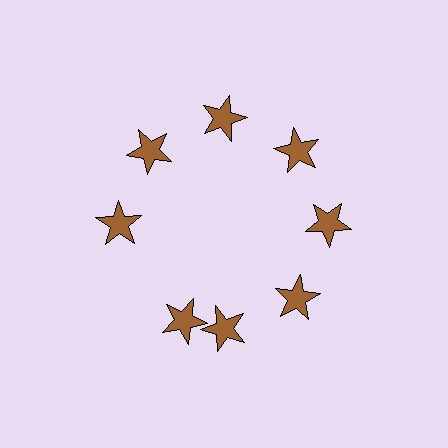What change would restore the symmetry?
The symmetry would be restored by rotating it back into even spacing with its neighbors so that all 8 stars sit at equal angles and equal distance from the center.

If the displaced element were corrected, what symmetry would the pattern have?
It would have 8-fold rotational symmetry — the pattern would map onto itself every 45 degrees.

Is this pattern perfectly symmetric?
No. The 8 brown stars are arranged in a ring, but one element near the 8 o'clock position is rotated out of alignment along the ring, breaking the 8-fold rotational symmetry.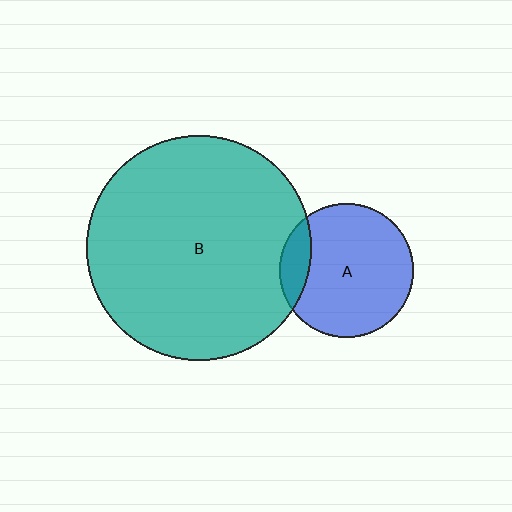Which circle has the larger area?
Circle B (teal).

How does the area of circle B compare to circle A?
Approximately 2.8 times.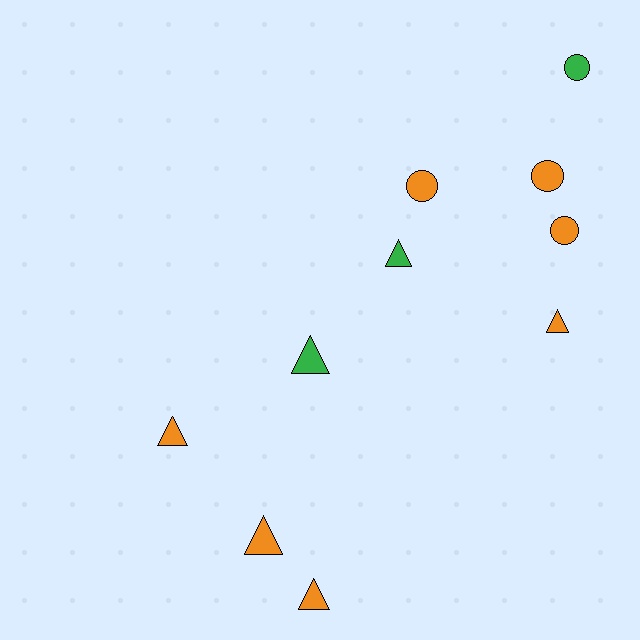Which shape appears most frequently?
Triangle, with 6 objects.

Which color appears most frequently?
Orange, with 7 objects.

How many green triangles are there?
There are 2 green triangles.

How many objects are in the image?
There are 10 objects.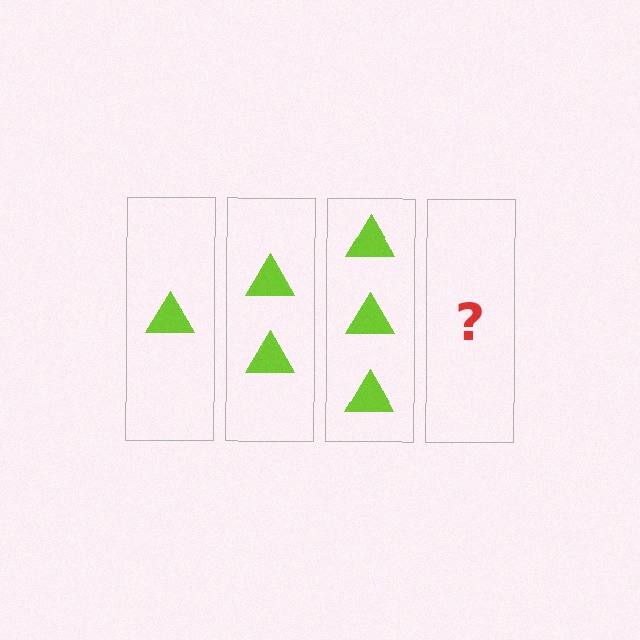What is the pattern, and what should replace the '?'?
The pattern is that each step adds one more triangle. The '?' should be 4 triangles.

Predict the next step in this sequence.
The next step is 4 triangles.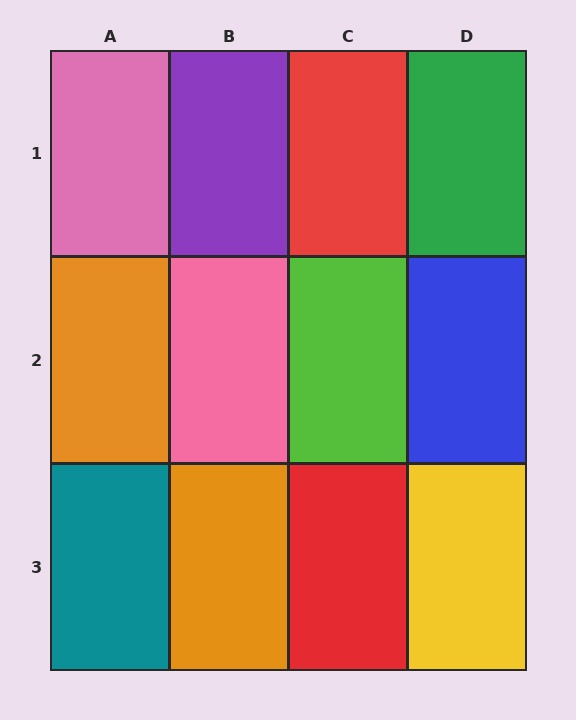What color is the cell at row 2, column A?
Orange.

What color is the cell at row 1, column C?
Red.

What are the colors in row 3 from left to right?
Teal, orange, red, yellow.